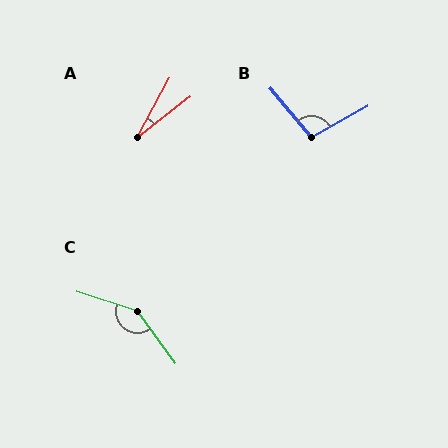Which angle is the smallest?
A, at approximately 24 degrees.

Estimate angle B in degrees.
Approximately 101 degrees.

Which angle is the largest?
C, at approximately 144 degrees.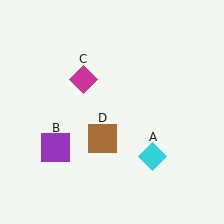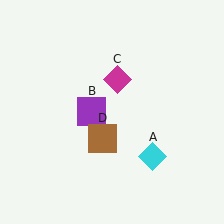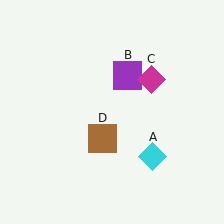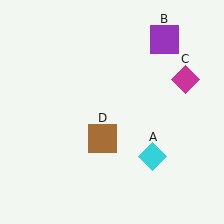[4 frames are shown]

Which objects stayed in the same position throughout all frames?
Cyan diamond (object A) and brown square (object D) remained stationary.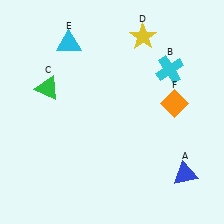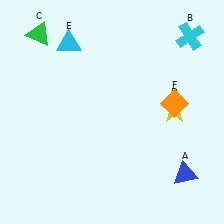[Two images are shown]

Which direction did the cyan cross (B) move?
The cyan cross (B) moved up.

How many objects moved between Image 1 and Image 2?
3 objects moved between the two images.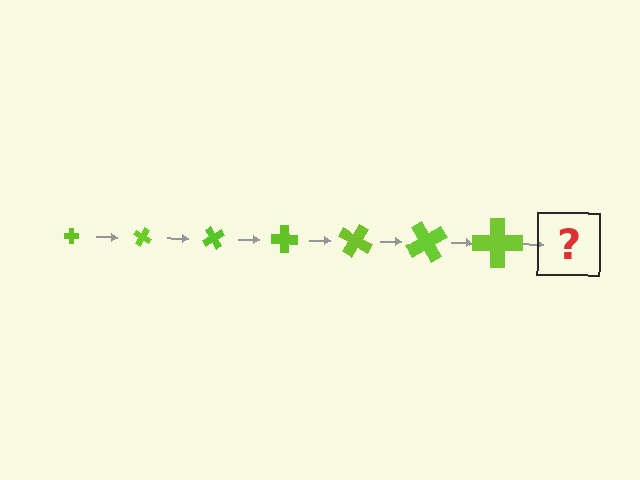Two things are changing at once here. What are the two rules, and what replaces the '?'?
The two rules are that the cross grows larger each step and it rotates 30 degrees each step. The '?' should be a cross, larger than the previous one and rotated 210 degrees from the start.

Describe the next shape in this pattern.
It should be a cross, larger than the previous one and rotated 210 degrees from the start.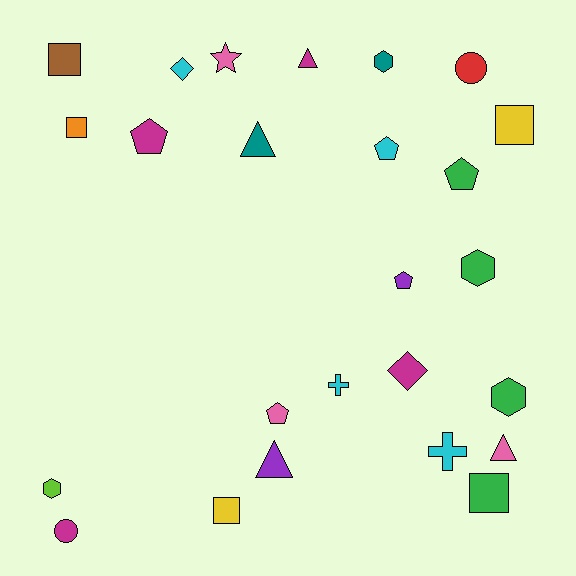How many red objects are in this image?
There is 1 red object.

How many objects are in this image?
There are 25 objects.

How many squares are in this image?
There are 5 squares.